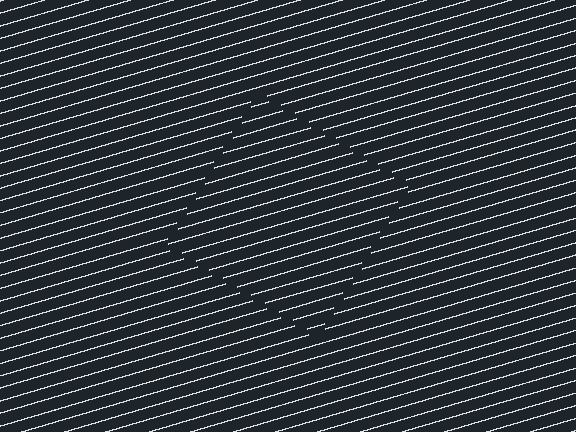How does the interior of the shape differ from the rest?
The interior of the shape contains the same grating, shifted by half a period — the contour is defined by the phase discontinuity where line-ends from the inner and outer gratings abut.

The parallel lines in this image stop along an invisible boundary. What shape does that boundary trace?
An illusory square. The interior of the shape contains the same grating, shifted by half a period — the contour is defined by the phase discontinuity where line-ends from the inner and outer gratings abut.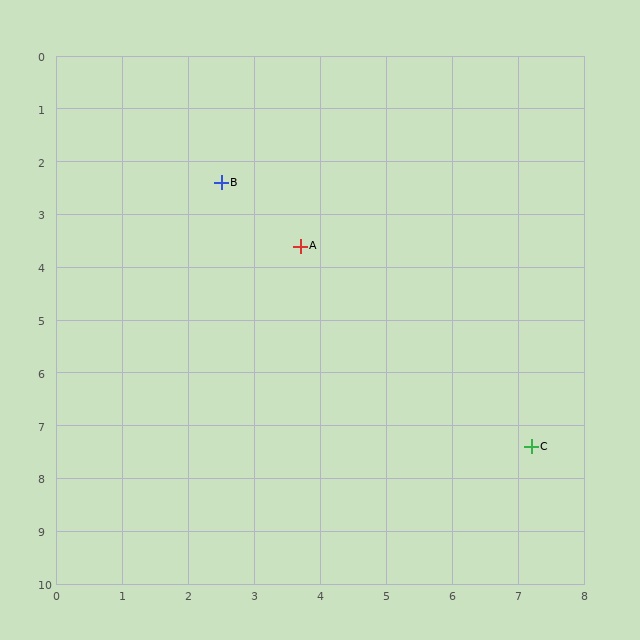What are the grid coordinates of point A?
Point A is at approximately (3.7, 3.6).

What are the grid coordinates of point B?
Point B is at approximately (2.5, 2.4).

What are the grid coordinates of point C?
Point C is at approximately (7.2, 7.4).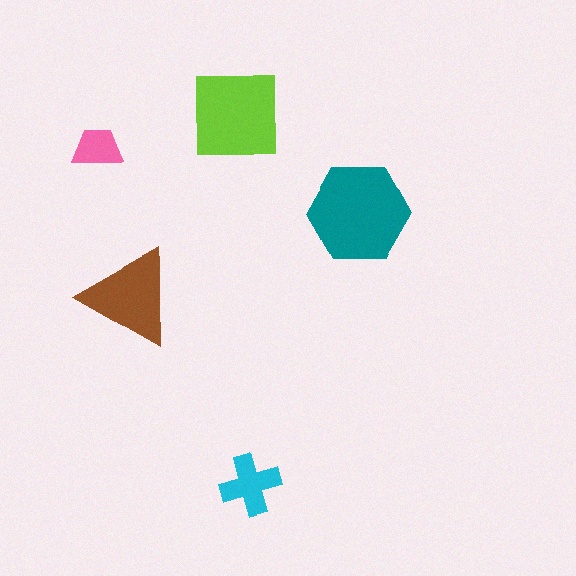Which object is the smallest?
The pink trapezoid.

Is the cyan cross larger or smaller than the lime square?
Smaller.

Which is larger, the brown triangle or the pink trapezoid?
The brown triangle.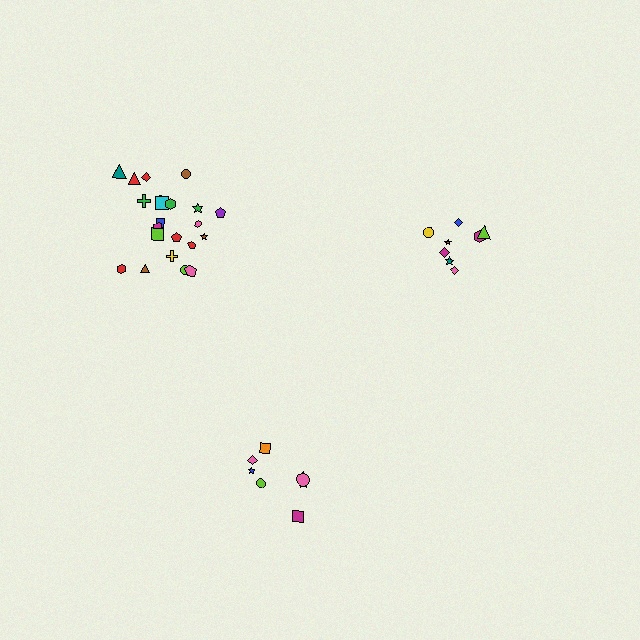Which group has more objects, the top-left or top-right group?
The top-left group.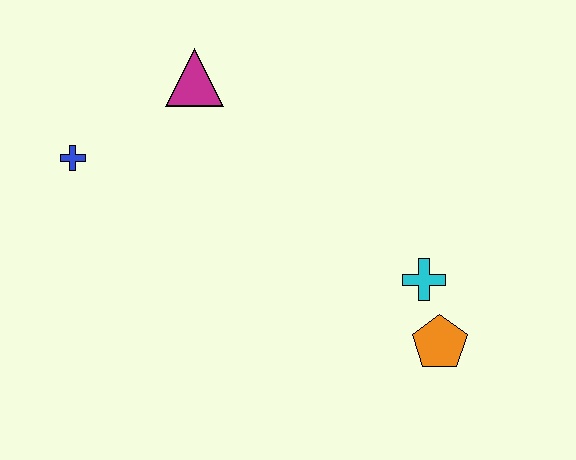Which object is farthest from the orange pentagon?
The blue cross is farthest from the orange pentagon.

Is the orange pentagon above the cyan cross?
No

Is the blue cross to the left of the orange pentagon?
Yes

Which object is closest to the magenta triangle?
The blue cross is closest to the magenta triangle.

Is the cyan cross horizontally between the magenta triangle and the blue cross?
No